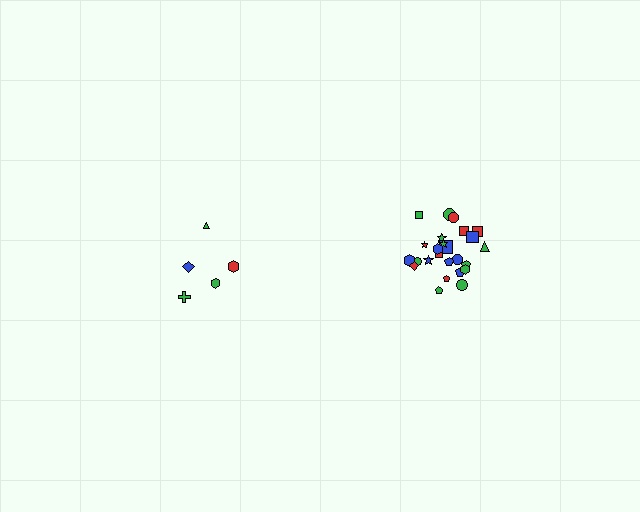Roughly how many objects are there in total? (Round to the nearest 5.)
Roughly 30 objects in total.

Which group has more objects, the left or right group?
The right group.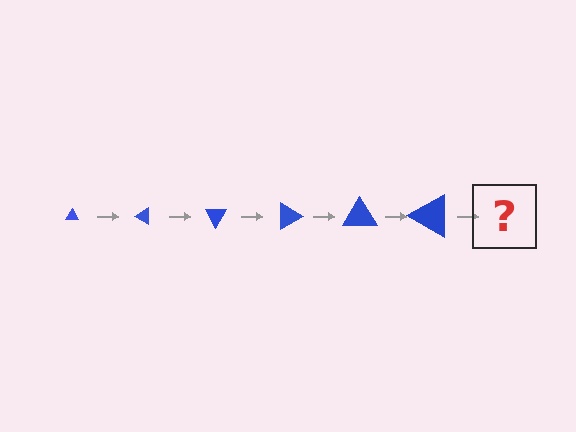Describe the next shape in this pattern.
It should be a triangle, larger than the previous one and rotated 180 degrees from the start.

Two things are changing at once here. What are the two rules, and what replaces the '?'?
The two rules are that the triangle grows larger each step and it rotates 30 degrees each step. The '?' should be a triangle, larger than the previous one and rotated 180 degrees from the start.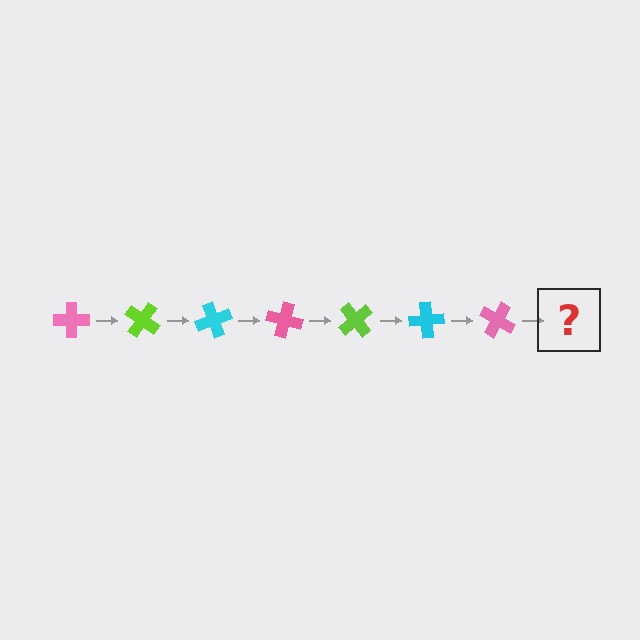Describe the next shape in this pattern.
It should be a lime cross, rotated 245 degrees from the start.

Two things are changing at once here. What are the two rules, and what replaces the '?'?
The two rules are that it rotates 35 degrees each step and the color cycles through pink, lime, and cyan. The '?' should be a lime cross, rotated 245 degrees from the start.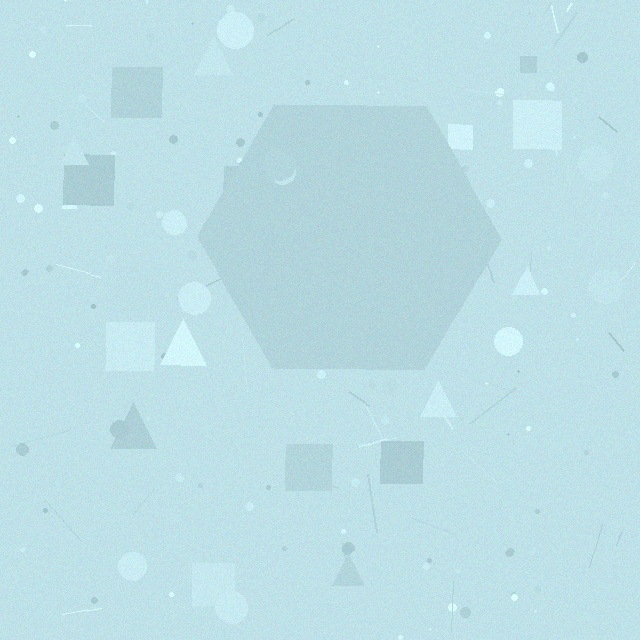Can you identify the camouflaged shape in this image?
The camouflaged shape is a hexagon.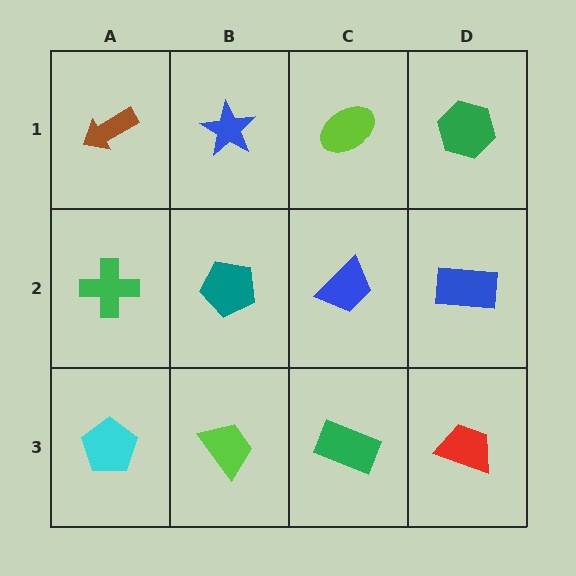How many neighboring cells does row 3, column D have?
2.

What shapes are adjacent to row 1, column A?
A green cross (row 2, column A), a blue star (row 1, column B).